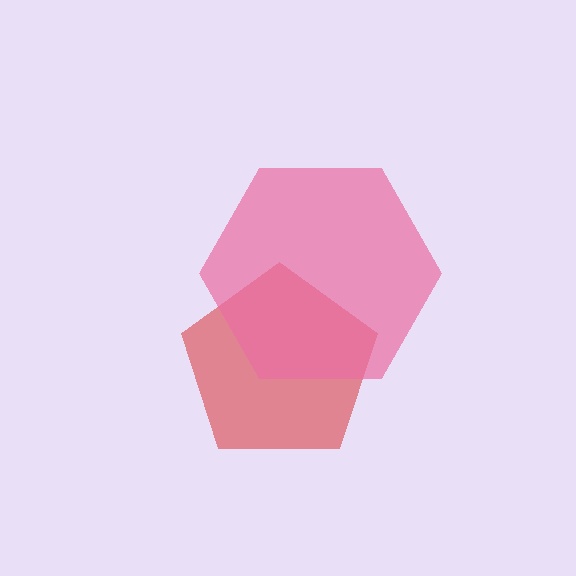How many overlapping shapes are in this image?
There are 2 overlapping shapes in the image.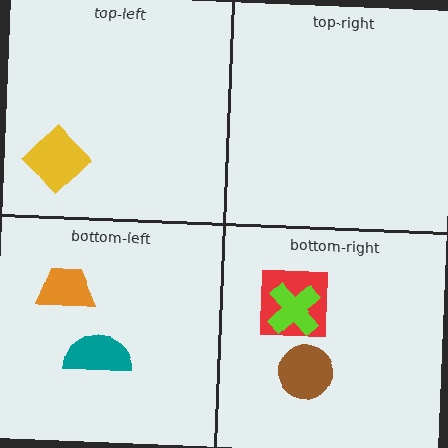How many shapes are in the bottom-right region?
3.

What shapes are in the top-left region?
The yellow diamond.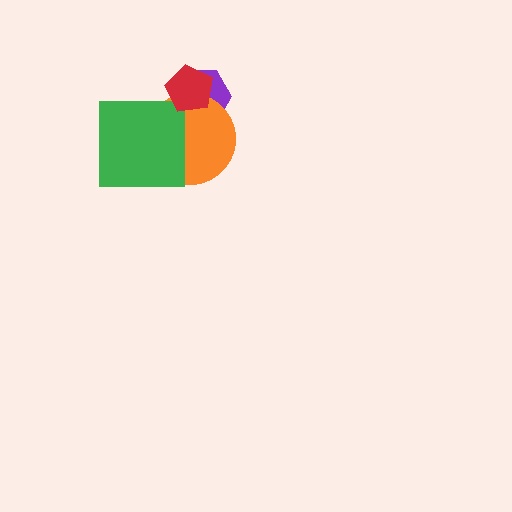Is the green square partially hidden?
No, no other shape covers it.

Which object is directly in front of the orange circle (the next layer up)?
The green square is directly in front of the orange circle.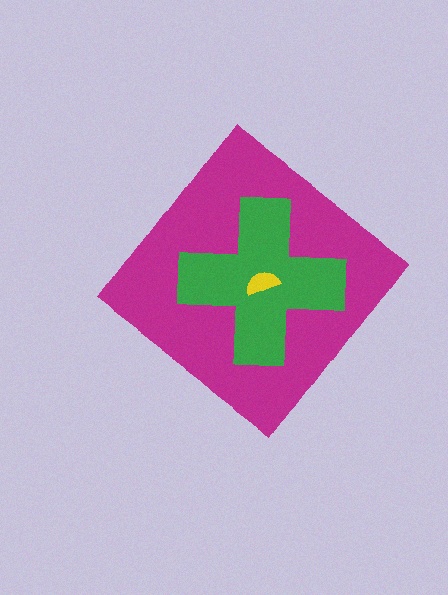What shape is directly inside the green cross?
The yellow semicircle.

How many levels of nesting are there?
3.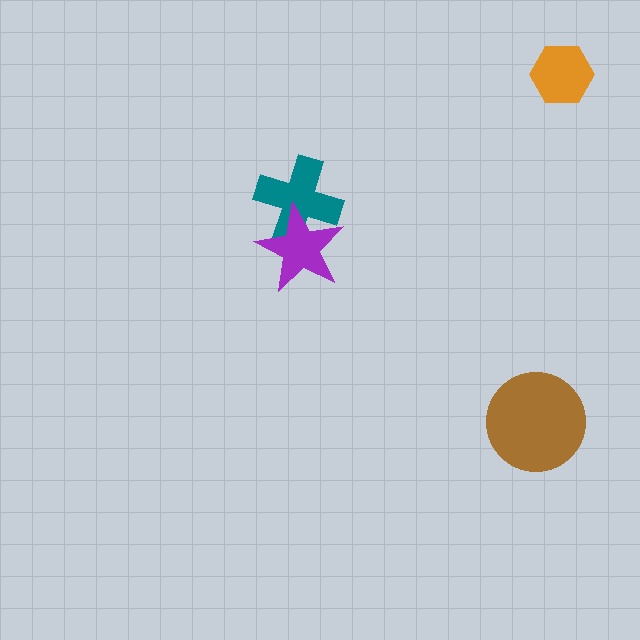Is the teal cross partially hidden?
Yes, it is partially covered by another shape.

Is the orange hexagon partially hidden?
No, no other shape covers it.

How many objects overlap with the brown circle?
0 objects overlap with the brown circle.